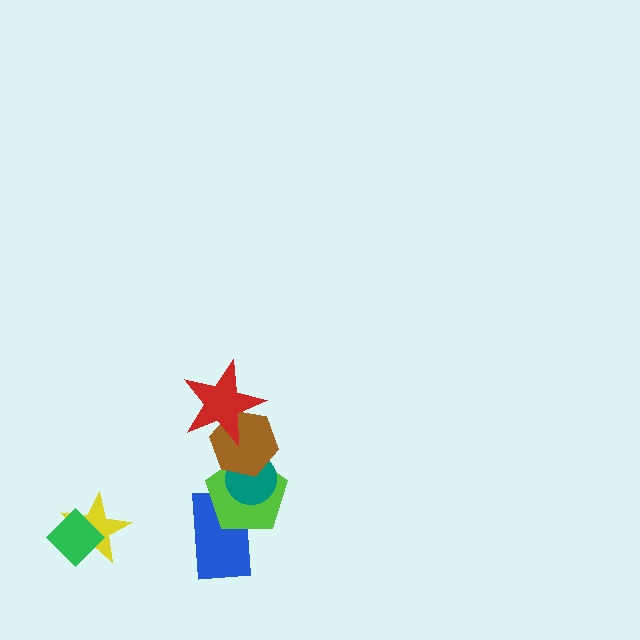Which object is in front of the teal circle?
The brown hexagon is in front of the teal circle.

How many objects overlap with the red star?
1 object overlaps with the red star.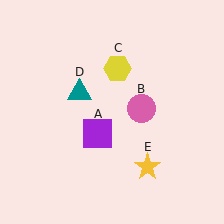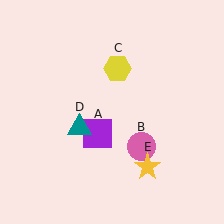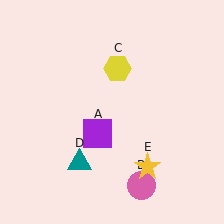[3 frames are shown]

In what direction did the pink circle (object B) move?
The pink circle (object B) moved down.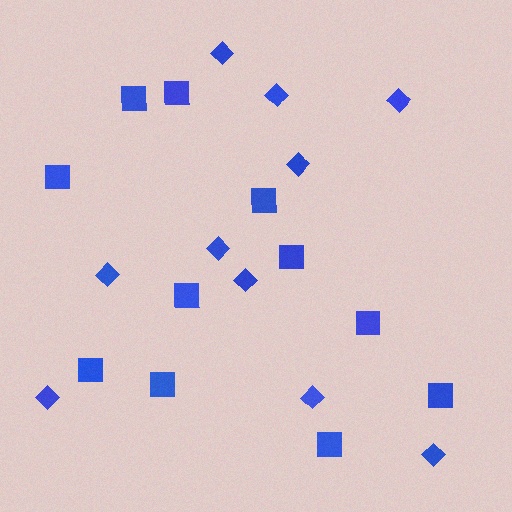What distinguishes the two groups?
There are 2 groups: one group of squares (11) and one group of diamonds (10).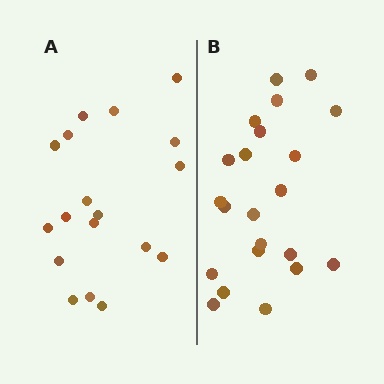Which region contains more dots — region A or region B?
Region B (the right region) has more dots.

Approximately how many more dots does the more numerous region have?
Region B has about 4 more dots than region A.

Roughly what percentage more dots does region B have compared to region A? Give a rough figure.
About 20% more.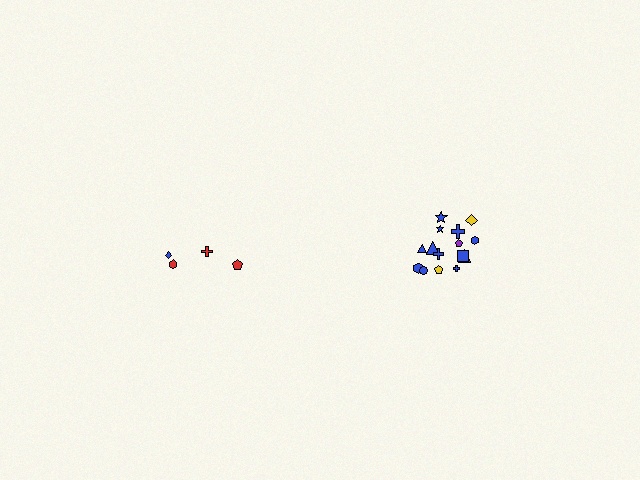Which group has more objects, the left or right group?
The right group.